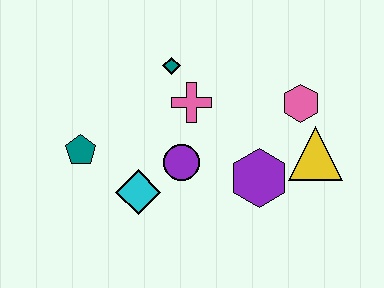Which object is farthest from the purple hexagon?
The teal pentagon is farthest from the purple hexagon.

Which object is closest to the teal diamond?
The pink cross is closest to the teal diamond.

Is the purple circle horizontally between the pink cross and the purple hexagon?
No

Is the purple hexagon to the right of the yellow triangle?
No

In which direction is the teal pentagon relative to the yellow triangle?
The teal pentagon is to the left of the yellow triangle.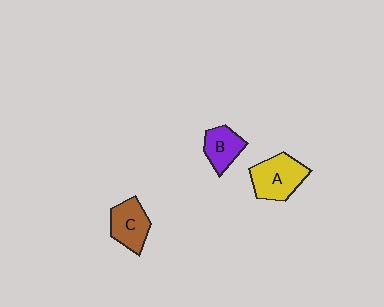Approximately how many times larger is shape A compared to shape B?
Approximately 1.4 times.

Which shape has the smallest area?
Shape B (purple).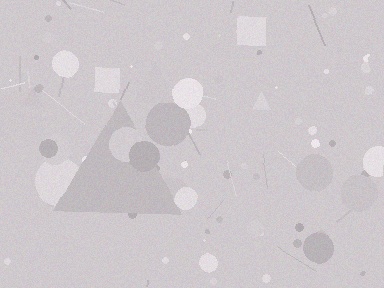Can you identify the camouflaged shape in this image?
The camouflaged shape is a triangle.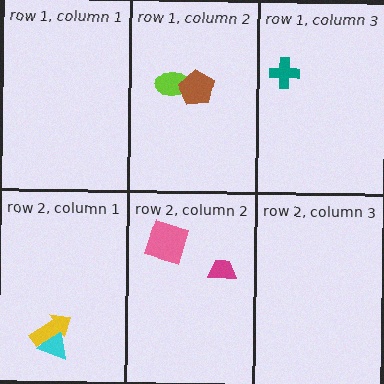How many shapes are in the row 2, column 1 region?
2.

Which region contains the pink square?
The row 2, column 2 region.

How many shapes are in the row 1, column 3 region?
1.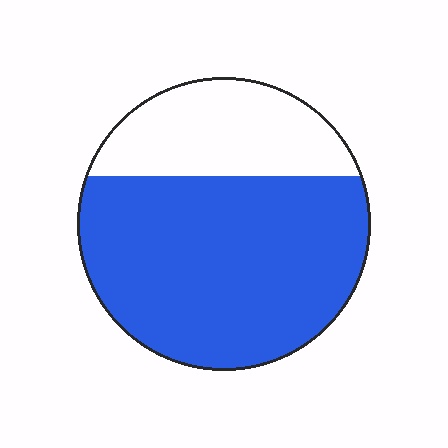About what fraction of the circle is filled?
About two thirds (2/3).